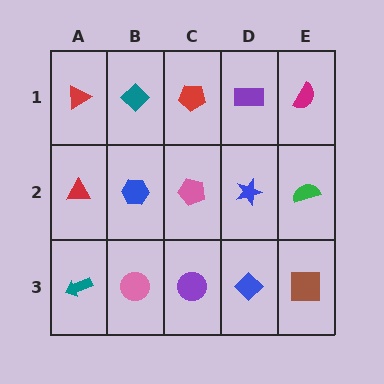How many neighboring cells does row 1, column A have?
2.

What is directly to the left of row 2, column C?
A blue hexagon.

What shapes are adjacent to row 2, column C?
A red pentagon (row 1, column C), a purple circle (row 3, column C), a blue hexagon (row 2, column B), a blue star (row 2, column D).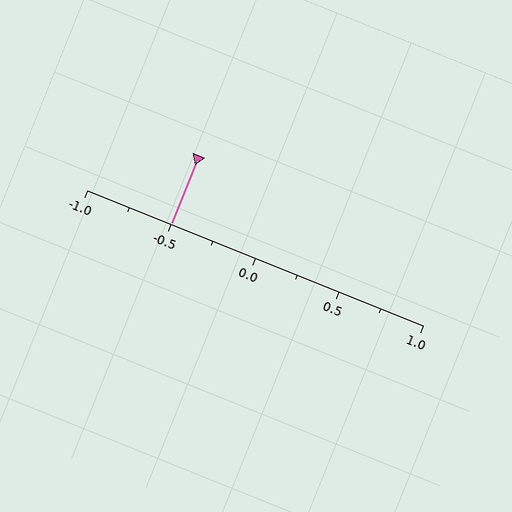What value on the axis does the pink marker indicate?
The marker indicates approximately -0.5.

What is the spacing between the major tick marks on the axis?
The major ticks are spaced 0.5 apart.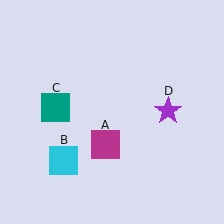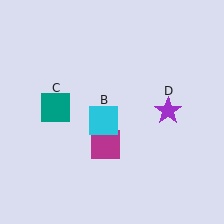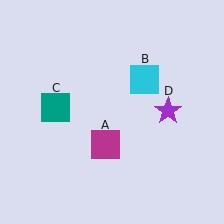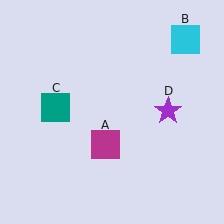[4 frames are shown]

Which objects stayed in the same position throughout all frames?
Magenta square (object A) and teal square (object C) and purple star (object D) remained stationary.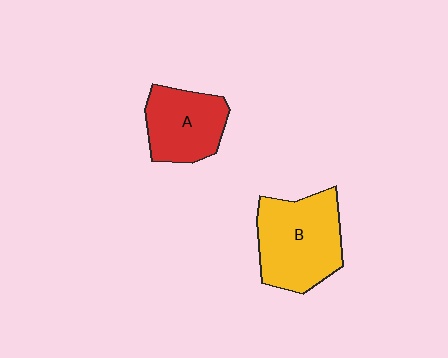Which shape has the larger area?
Shape B (yellow).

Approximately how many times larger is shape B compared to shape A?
Approximately 1.4 times.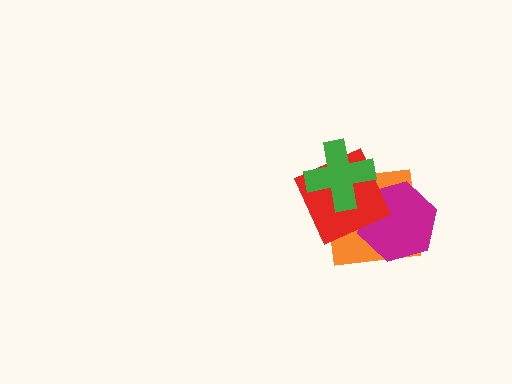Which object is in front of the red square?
The green cross is in front of the red square.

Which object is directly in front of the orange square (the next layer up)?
The magenta hexagon is directly in front of the orange square.